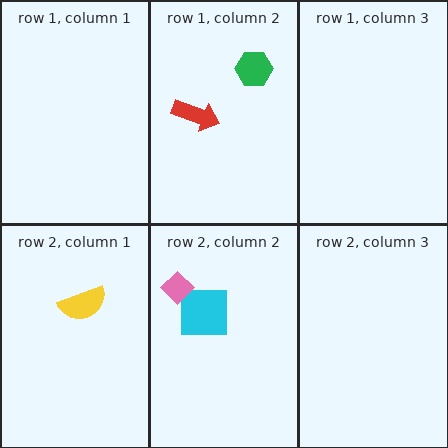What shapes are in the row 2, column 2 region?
The cyan square, the pink diamond.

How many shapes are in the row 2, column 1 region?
1.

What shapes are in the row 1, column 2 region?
The green hexagon, the red arrow.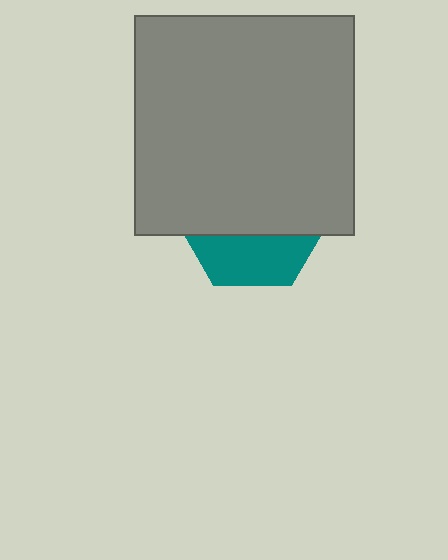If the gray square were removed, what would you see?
You would see the complete teal hexagon.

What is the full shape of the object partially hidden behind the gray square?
The partially hidden object is a teal hexagon.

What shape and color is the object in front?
The object in front is a gray square.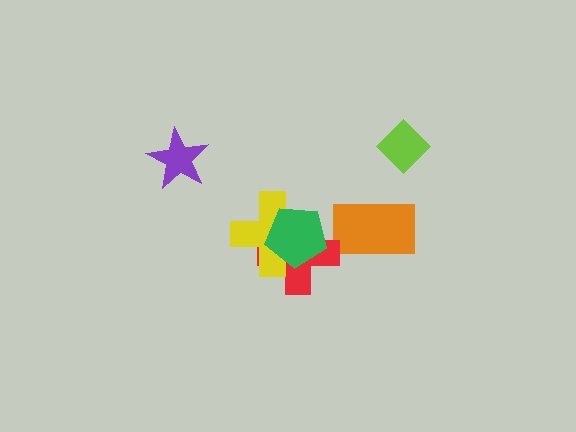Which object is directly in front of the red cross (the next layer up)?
The yellow cross is directly in front of the red cross.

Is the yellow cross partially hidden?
Yes, it is partially covered by another shape.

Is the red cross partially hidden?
Yes, it is partially covered by another shape.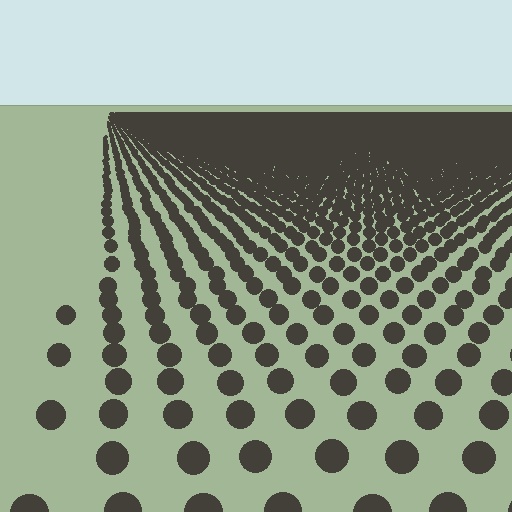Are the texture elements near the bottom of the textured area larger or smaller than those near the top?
Larger. Near the bottom, elements are closer to the viewer and appear at a bigger on-screen size.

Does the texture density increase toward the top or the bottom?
Density increases toward the top.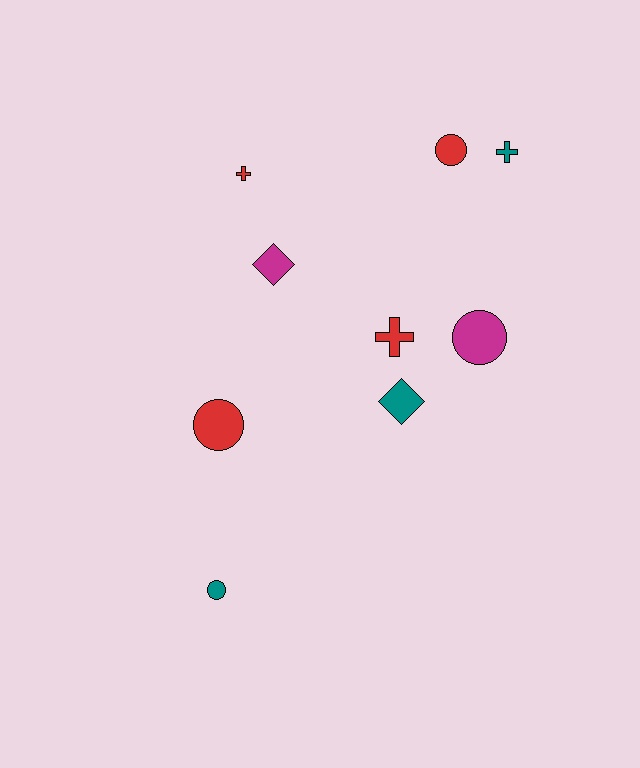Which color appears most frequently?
Red, with 4 objects.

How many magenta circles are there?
There is 1 magenta circle.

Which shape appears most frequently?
Circle, with 4 objects.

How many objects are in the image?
There are 9 objects.